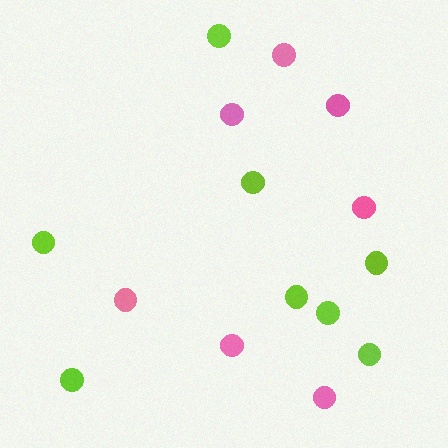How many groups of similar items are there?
There are 2 groups: one group of pink circles (7) and one group of lime circles (8).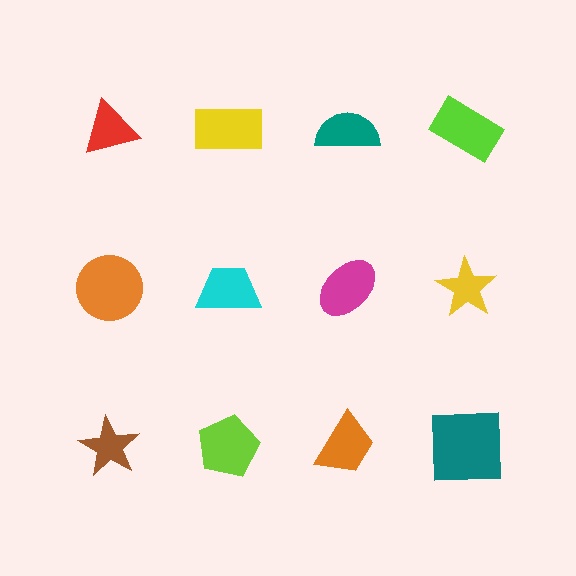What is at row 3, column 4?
A teal square.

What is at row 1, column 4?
A lime rectangle.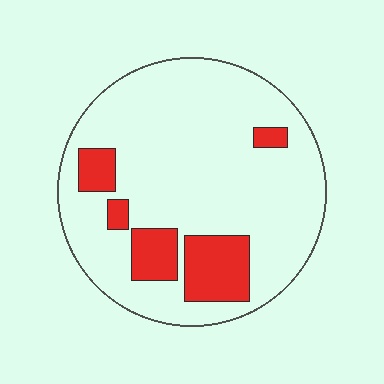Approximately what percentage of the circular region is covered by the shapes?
Approximately 15%.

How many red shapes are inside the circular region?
5.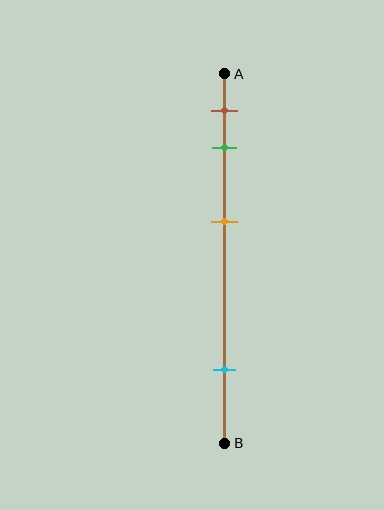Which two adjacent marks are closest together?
The brown and green marks are the closest adjacent pair.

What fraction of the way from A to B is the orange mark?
The orange mark is approximately 40% (0.4) of the way from A to B.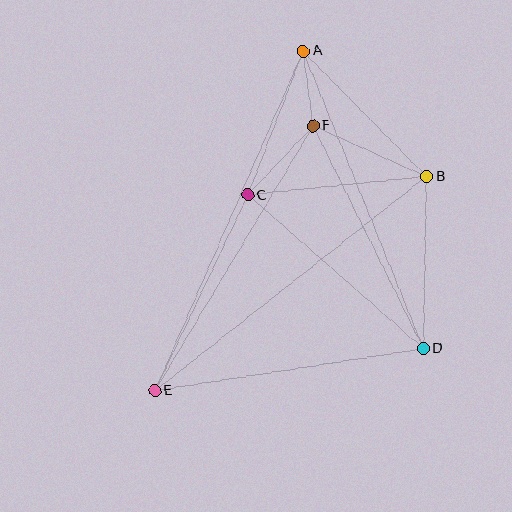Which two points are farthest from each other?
Points A and E are farthest from each other.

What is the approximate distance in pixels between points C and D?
The distance between C and D is approximately 233 pixels.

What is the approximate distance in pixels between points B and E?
The distance between B and E is approximately 346 pixels.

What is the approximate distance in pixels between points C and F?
The distance between C and F is approximately 95 pixels.